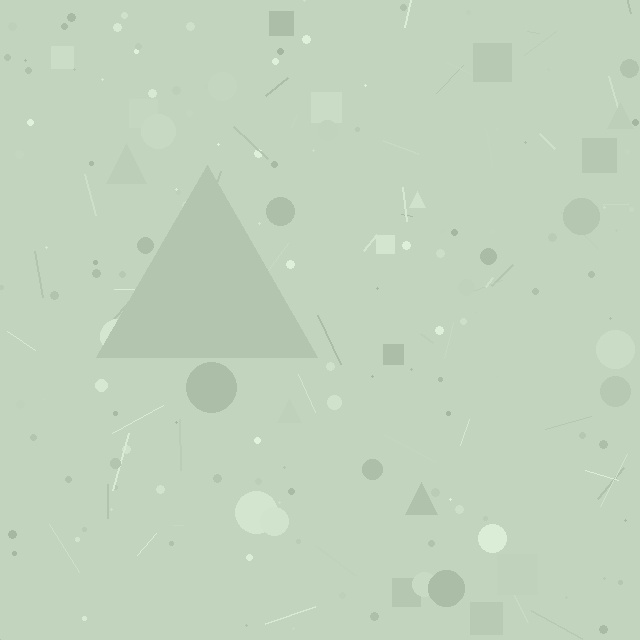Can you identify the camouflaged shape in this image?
The camouflaged shape is a triangle.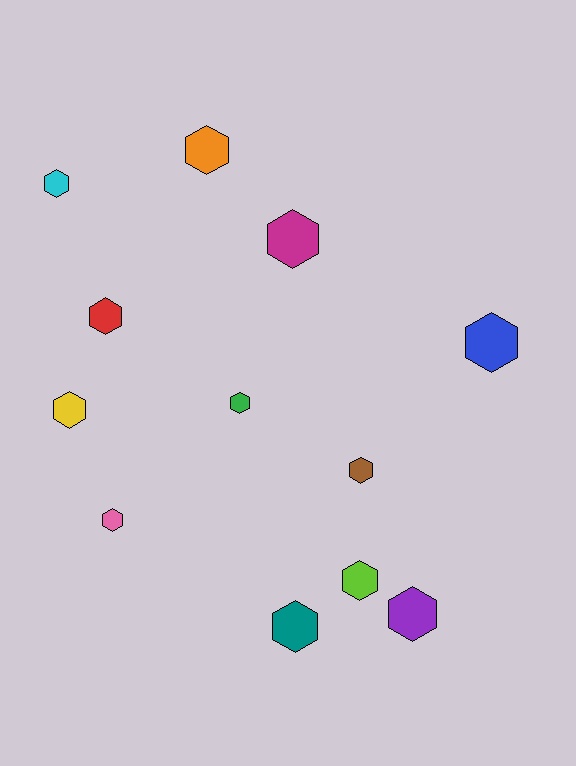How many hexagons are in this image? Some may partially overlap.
There are 12 hexagons.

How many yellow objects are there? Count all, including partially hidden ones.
There is 1 yellow object.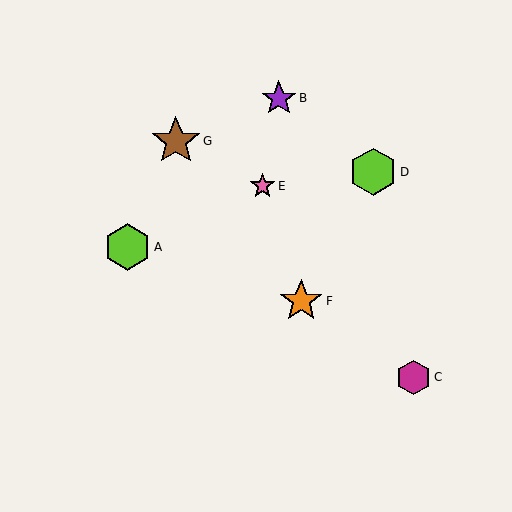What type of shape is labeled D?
Shape D is a lime hexagon.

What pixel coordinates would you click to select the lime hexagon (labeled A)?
Click at (128, 247) to select the lime hexagon A.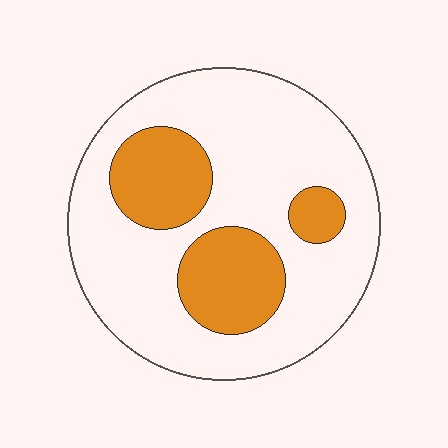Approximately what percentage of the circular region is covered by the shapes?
Approximately 25%.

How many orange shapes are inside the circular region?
3.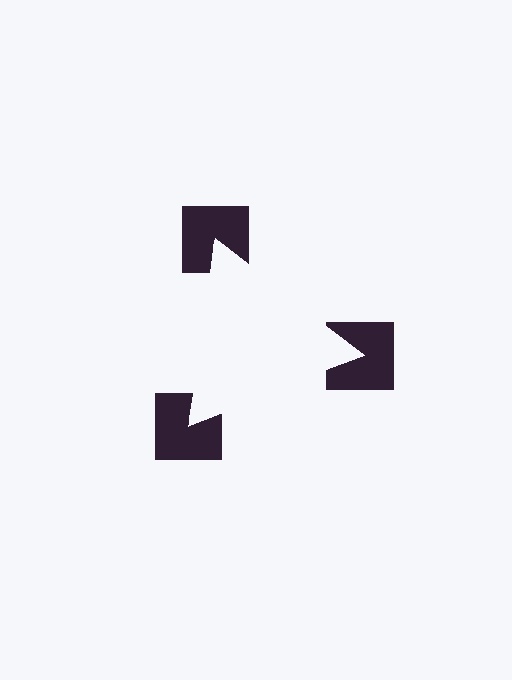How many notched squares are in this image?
There are 3 — one at each vertex of the illusory triangle.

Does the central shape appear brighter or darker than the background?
It typically appears slightly brighter than the background, even though no actual brightness change is drawn.